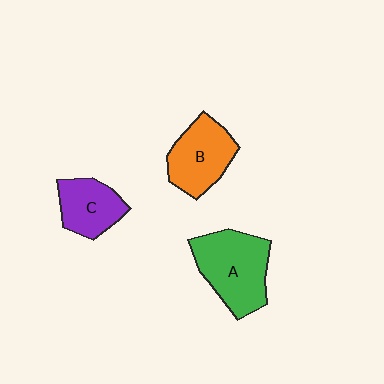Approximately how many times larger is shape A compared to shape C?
Approximately 1.6 times.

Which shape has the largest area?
Shape A (green).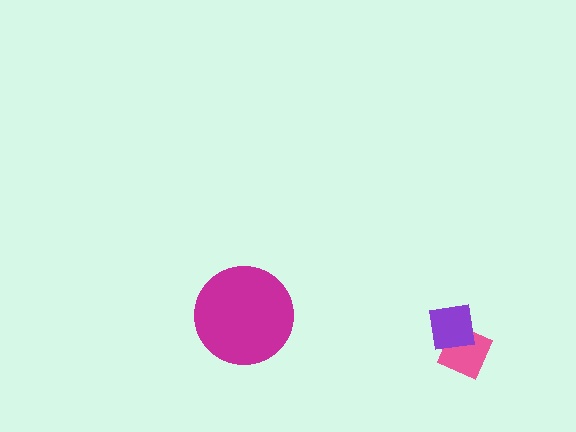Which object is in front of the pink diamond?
The purple square is in front of the pink diamond.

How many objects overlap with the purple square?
1 object overlaps with the purple square.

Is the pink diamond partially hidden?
Yes, it is partially covered by another shape.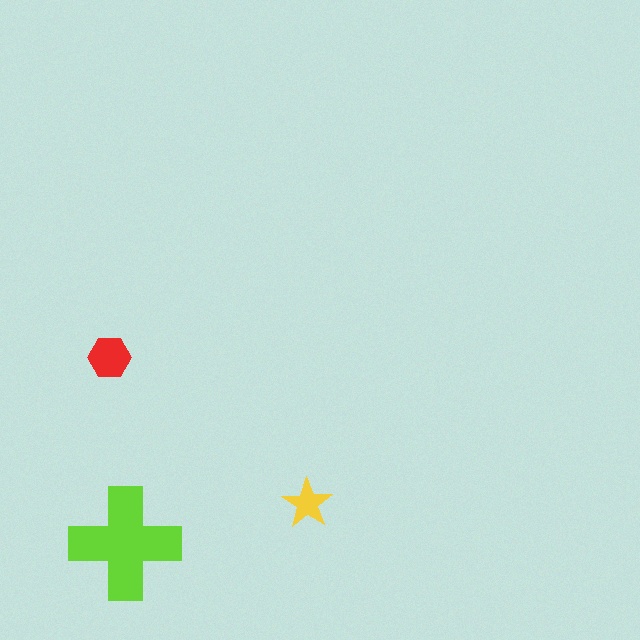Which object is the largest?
The lime cross.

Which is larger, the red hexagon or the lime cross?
The lime cross.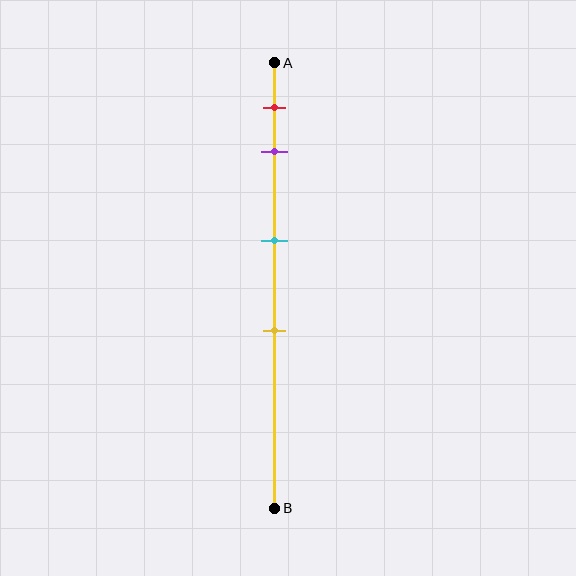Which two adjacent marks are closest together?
The red and purple marks are the closest adjacent pair.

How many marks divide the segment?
There are 4 marks dividing the segment.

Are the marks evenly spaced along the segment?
No, the marks are not evenly spaced.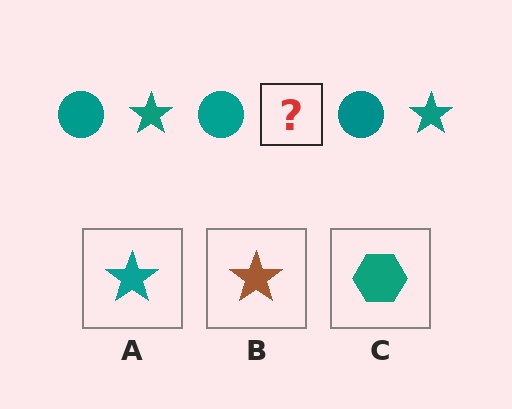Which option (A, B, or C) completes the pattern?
A.